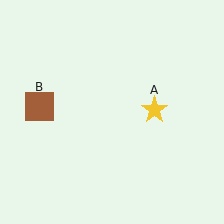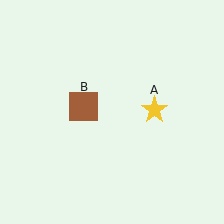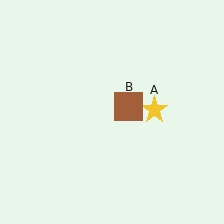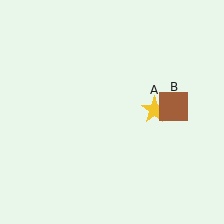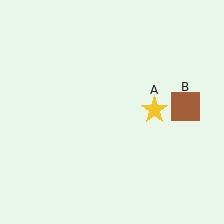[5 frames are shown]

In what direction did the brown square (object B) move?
The brown square (object B) moved right.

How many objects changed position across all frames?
1 object changed position: brown square (object B).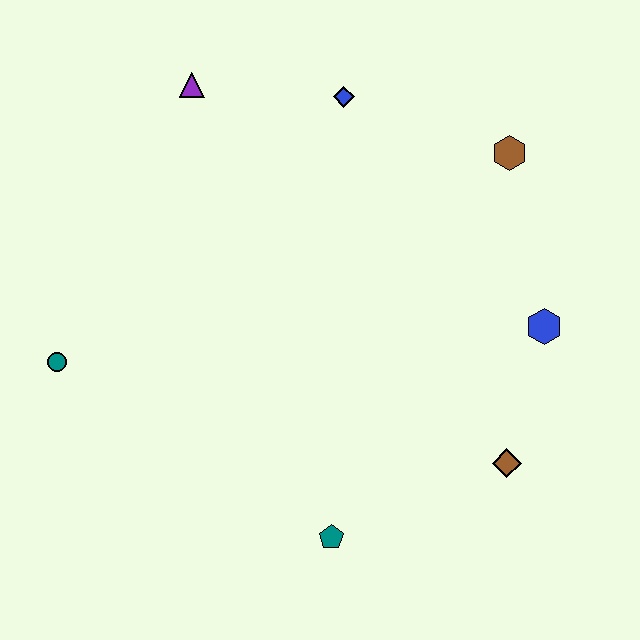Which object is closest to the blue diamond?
The purple triangle is closest to the blue diamond.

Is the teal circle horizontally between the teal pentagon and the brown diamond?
No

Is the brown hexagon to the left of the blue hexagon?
Yes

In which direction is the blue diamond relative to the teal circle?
The blue diamond is to the right of the teal circle.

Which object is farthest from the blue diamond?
The teal pentagon is farthest from the blue diamond.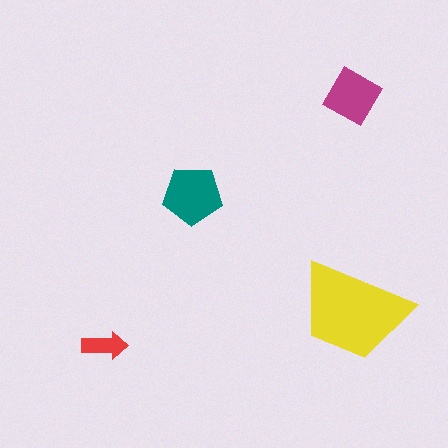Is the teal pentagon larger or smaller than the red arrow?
Larger.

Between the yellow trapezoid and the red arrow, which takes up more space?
The yellow trapezoid.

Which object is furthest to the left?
The red arrow is leftmost.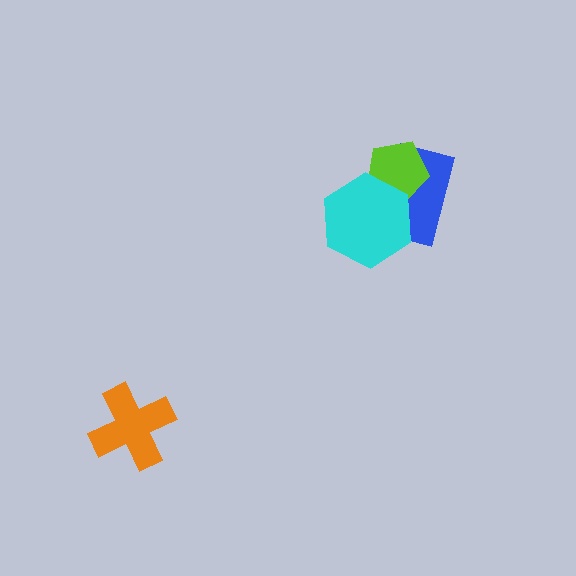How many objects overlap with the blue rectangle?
2 objects overlap with the blue rectangle.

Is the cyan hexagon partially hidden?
No, no other shape covers it.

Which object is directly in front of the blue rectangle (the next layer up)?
The lime pentagon is directly in front of the blue rectangle.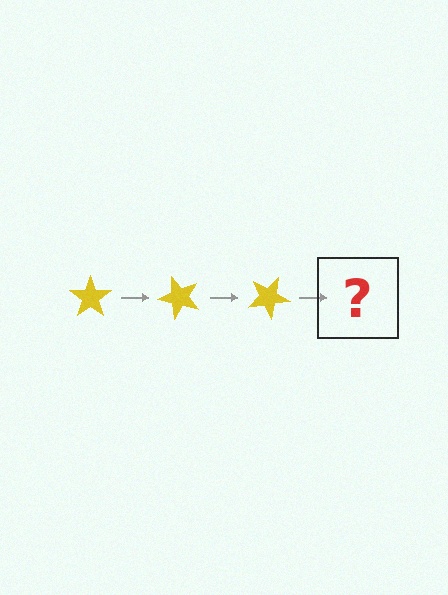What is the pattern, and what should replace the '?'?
The pattern is that the star rotates 50 degrees each step. The '?' should be a yellow star rotated 150 degrees.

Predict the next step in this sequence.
The next step is a yellow star rotated 150 degrees.